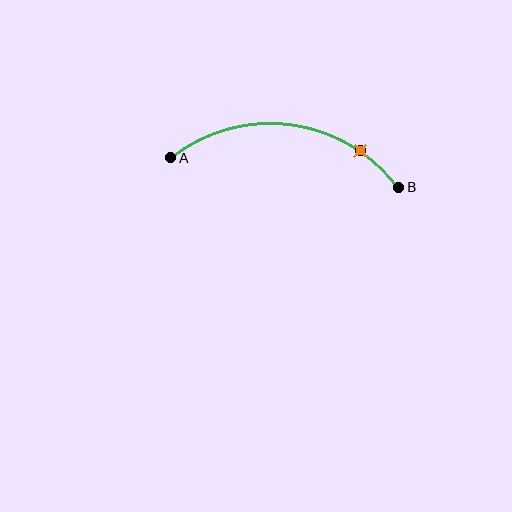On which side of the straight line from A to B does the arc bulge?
The arc bulges above the straight line connecting A and B.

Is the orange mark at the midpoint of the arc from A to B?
No. The orange mark lies on the arc but is closer to endpoint B. The arc midpoint would be at the point on the curve equidistant along the arc from both A and B.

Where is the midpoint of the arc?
The arc midpoint is the point on the curve farthest from the straight line joining A and B. It sits above that line.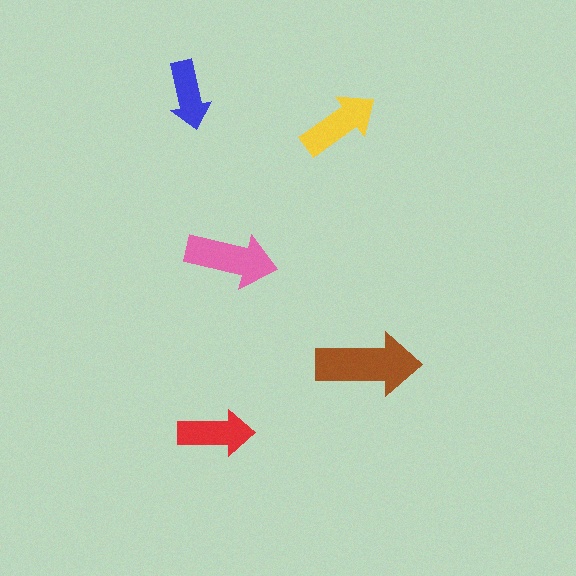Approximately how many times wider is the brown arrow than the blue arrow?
About 1.5 times wider.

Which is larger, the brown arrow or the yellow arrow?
The brown one.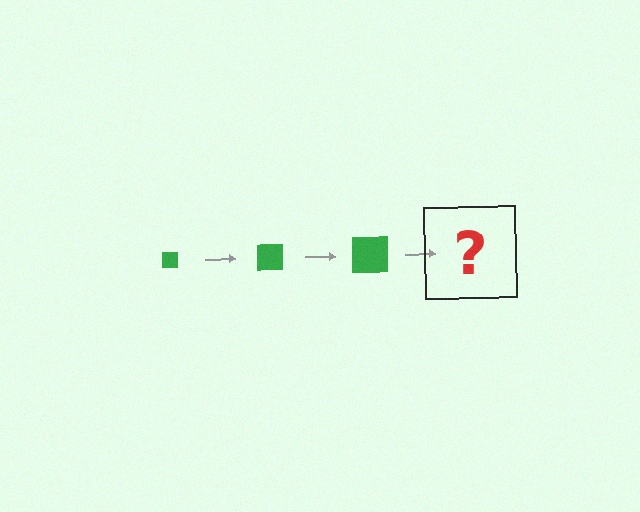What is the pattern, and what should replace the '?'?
The pattern is that the square gets progressively larger each step. The '?' should be a green square, larger than the previous one.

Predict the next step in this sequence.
The next step is a green square, larger than the previous one.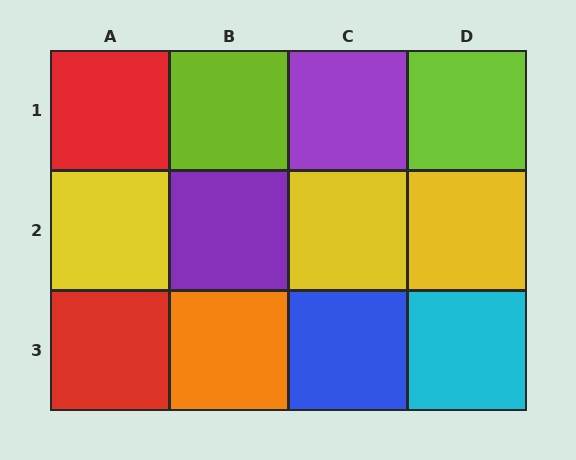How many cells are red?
2 cells are red.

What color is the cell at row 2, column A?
Yellow.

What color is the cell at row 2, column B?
Purple.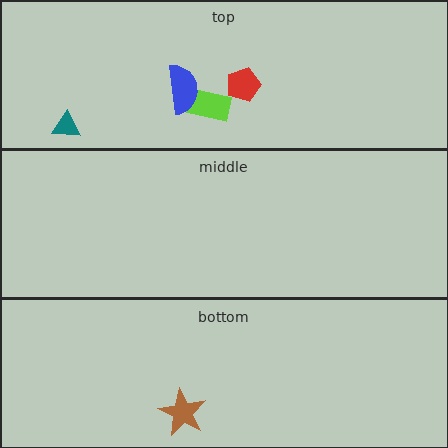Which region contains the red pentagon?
The top region.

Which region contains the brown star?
The bottom region.